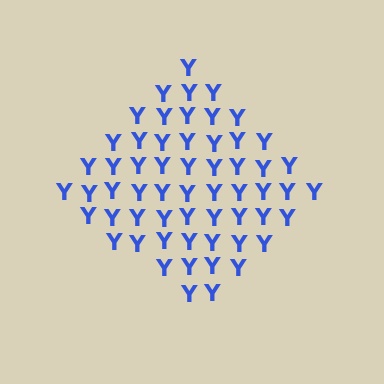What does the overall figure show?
The overall figure shows a diamond.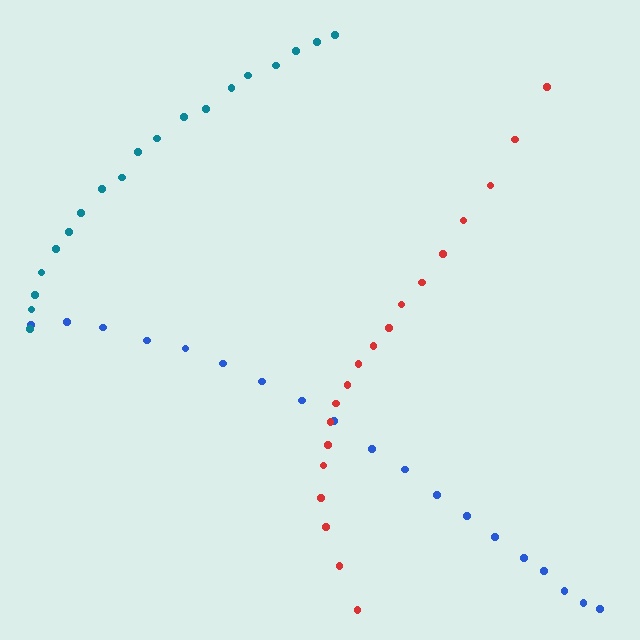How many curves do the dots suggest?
There are 3 distinct paths.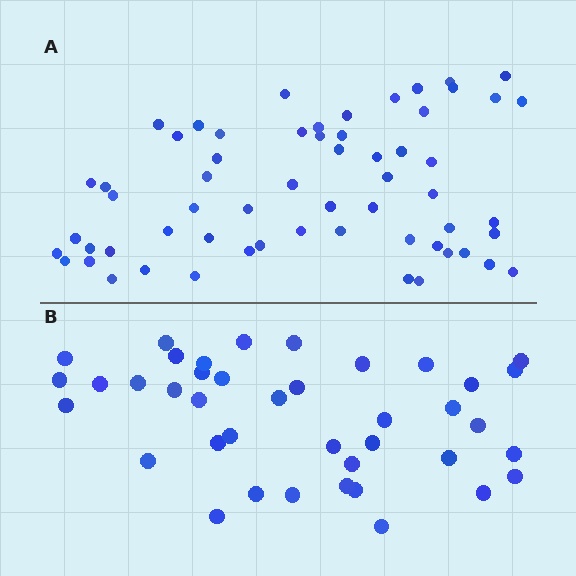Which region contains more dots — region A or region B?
Region A (the top region) has more dots.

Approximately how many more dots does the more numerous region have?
Region A has approximately 20 more dots than region B.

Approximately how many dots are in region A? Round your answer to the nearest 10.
About 60 dots.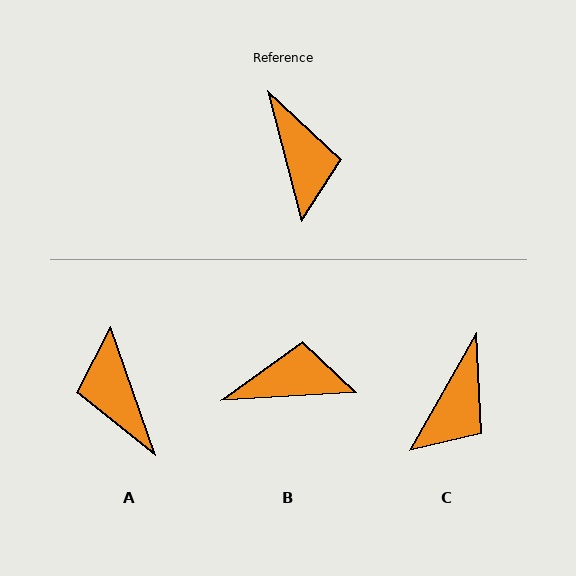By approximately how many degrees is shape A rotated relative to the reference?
Approximately 175 degrees clockwise.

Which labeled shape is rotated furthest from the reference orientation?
A, about 175 degrees away.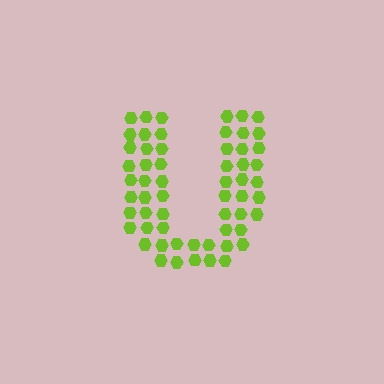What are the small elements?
The small elements are hexagons.